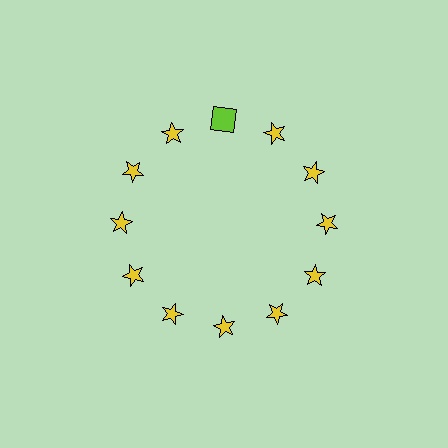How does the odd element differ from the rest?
It differs in both color (lime instead of yellow) and shape (square instead of star).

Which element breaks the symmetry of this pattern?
The lime square at roughly the 12 o'clock position breaks the symmetry. All other shapes are yellow stars.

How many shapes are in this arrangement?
There are 12 shapes arranged in a ring pattern.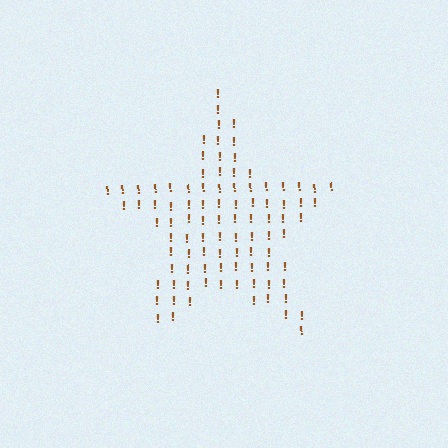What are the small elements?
The small elements are exclamation marks.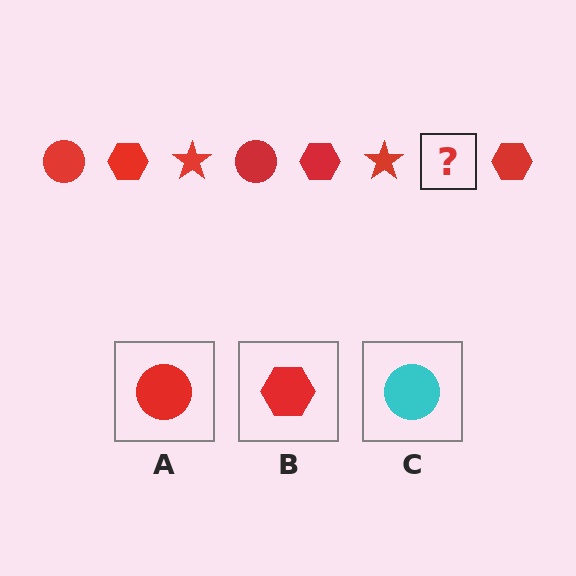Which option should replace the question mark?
Option A.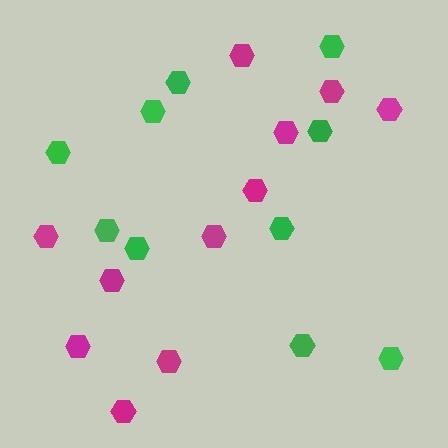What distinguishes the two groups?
There are 2 groups: one group of green hexagons (10) and one group of magenta hexagons (11).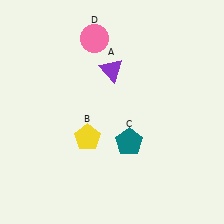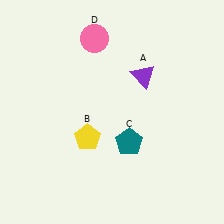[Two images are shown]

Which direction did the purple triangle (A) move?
The purple triangle (A) moved right.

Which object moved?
The purple triangle (A) moved right.